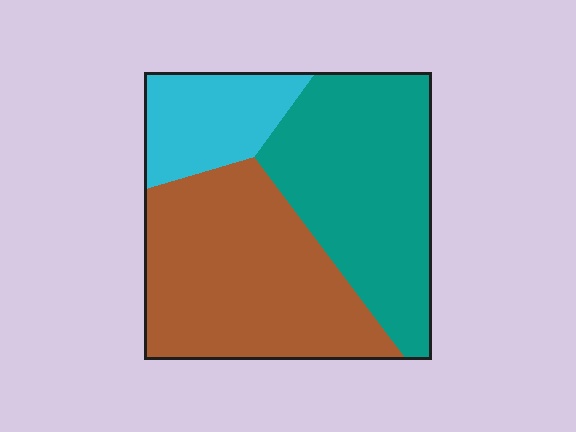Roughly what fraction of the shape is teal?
Teal covers about 40% of the shape.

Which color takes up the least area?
Cyan, at roughly 15%.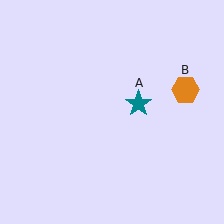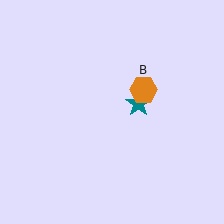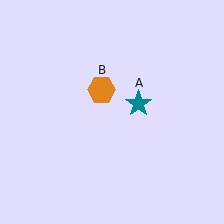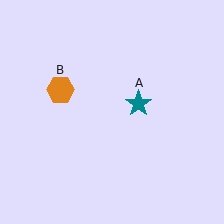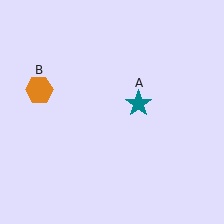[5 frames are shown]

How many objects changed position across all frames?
1 object changed position: orange hexagon (object B).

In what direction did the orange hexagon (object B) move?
The orange hexagon (object B) moved left.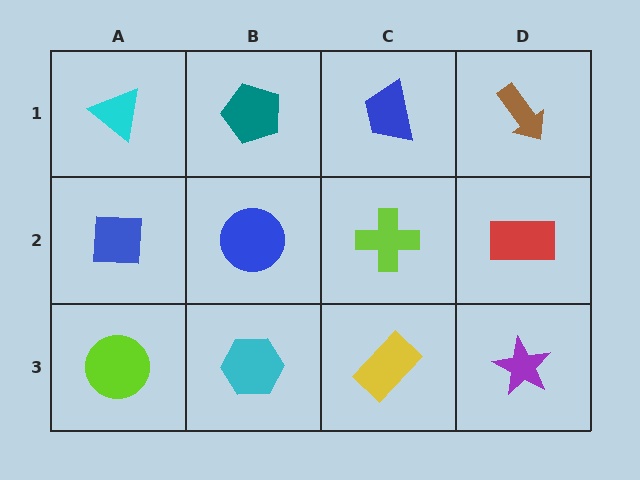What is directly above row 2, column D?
A brown arrow.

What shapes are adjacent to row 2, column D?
A brown arrow (row 1, column D), a purple star (row 3, column D), a lime cross (row 2, column C).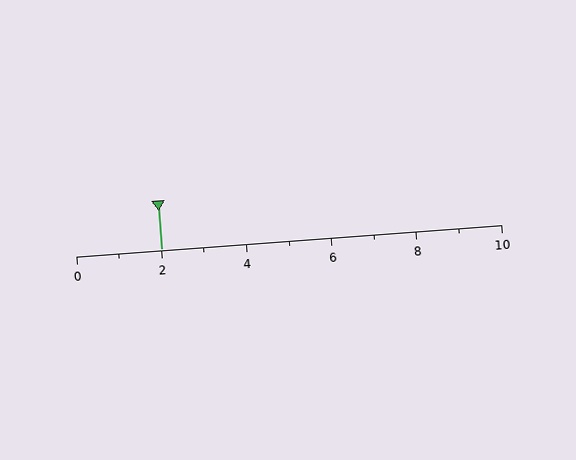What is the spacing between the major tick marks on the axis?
The major ticks are spaced 2 apart.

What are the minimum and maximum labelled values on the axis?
The axis runs from 0 to 10.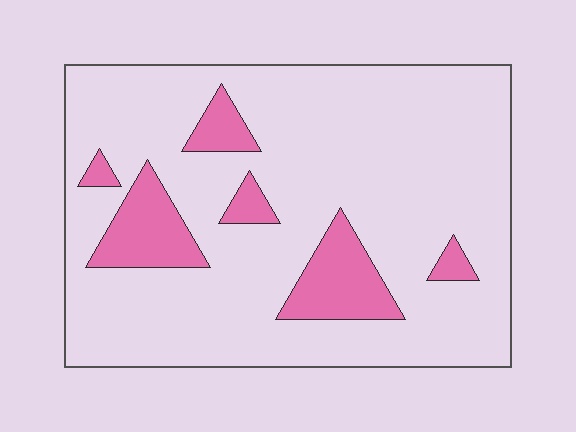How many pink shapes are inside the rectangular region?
6.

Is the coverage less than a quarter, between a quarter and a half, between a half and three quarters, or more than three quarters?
Less than a quarter.